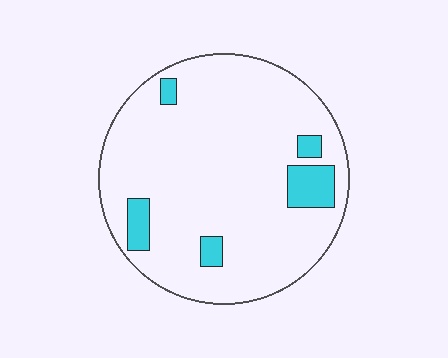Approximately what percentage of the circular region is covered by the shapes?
Approximately 10%.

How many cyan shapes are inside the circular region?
5.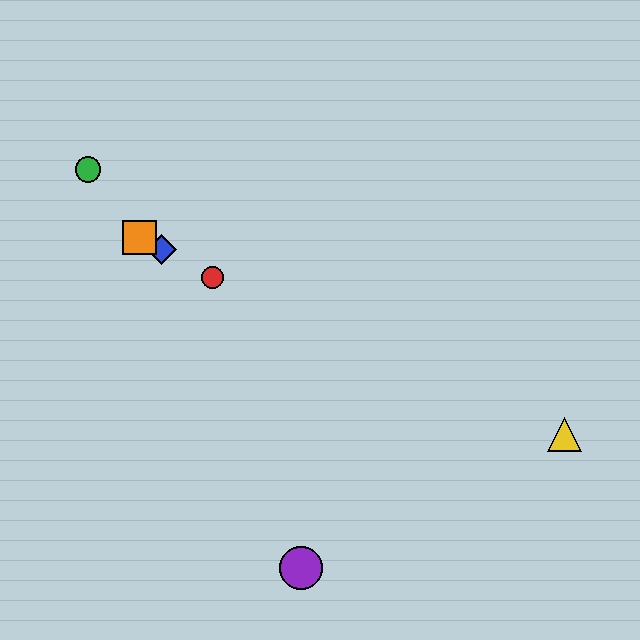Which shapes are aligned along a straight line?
The red circle, the blue diamond, the orange square are aligned along a straight line.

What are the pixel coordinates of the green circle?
The green circle is at (88, 169).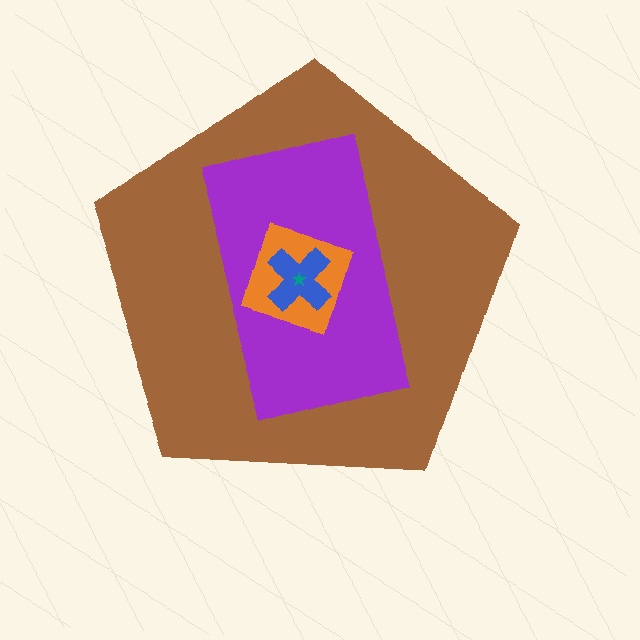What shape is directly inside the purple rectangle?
The orange square.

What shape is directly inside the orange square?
The blue cross.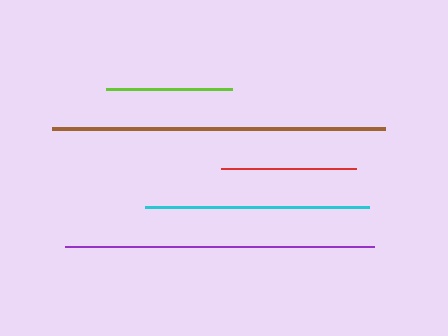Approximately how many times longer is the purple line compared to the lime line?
The purple line is approximately 2.4 times the length of the lime line.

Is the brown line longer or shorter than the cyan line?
The brown line is longer than the cyan line.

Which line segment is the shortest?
The lime line is the shortest at approximately 126 pixels.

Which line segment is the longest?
The brown line is the longest at approximately 333 pixels.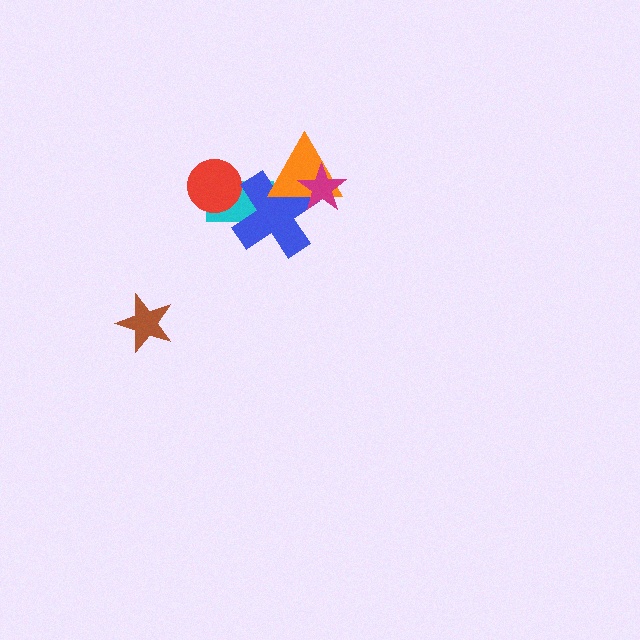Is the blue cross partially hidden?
Yes, it is partially covered by another shape.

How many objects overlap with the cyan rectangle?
2 objects overlap with the cyan rectangle.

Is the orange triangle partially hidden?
Yes, it is partially covered by another shape.